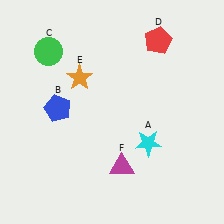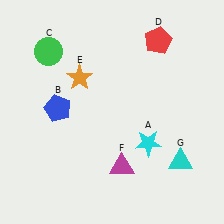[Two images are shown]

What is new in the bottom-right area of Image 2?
A cyan triangle (G) was added in the bottom-right area of Image 2.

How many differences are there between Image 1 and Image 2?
There is 1 difference between the two images.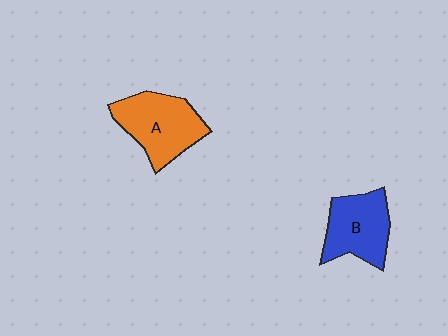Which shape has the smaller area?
Shape B (blue).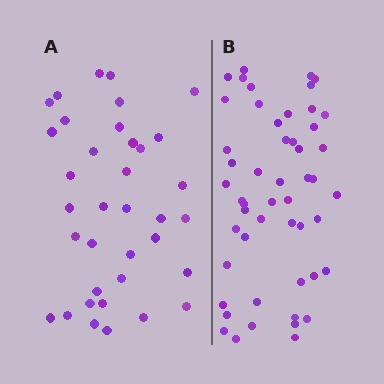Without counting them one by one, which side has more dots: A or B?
Region B (the right region) has more dots.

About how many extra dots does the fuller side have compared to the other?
Region B has approximately 15 more dots than region A.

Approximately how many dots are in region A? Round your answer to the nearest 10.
About 40 dots. (The exact count is 36, which rounds to 40.)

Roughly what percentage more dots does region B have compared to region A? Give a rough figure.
About 40% more.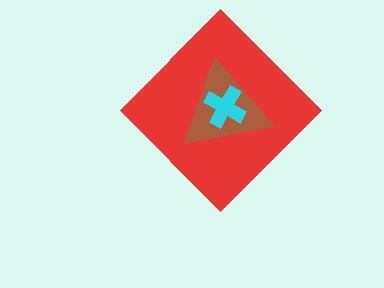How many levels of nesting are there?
3.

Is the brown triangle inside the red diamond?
Yes.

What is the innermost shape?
The cyan cross.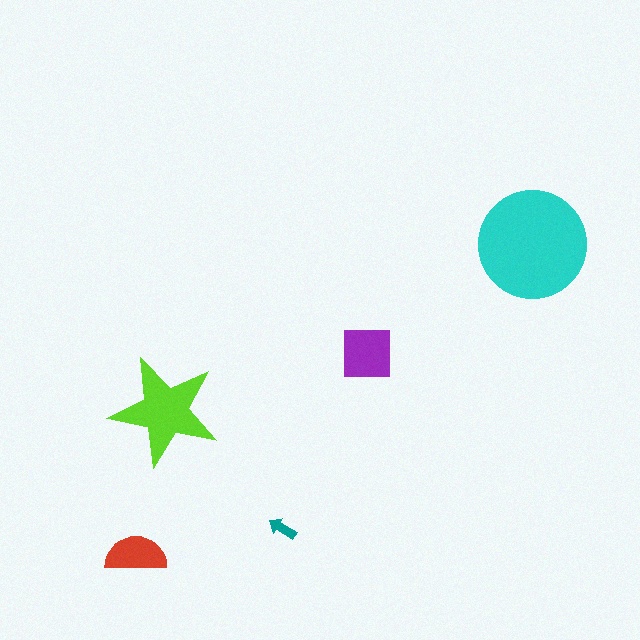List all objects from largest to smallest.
The cyan circle, the lime star, the purple square, the red semicircle, the teal arrow.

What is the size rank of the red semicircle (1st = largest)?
4th.